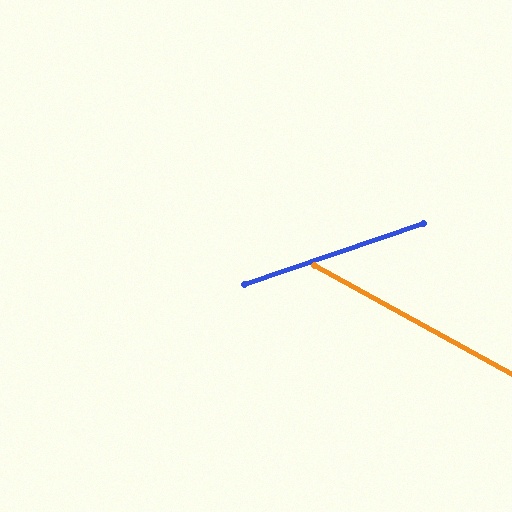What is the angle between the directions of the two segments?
Approximately 48 degrees.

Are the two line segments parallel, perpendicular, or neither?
Neither parallel nor perpendicular — they differ by about 48°.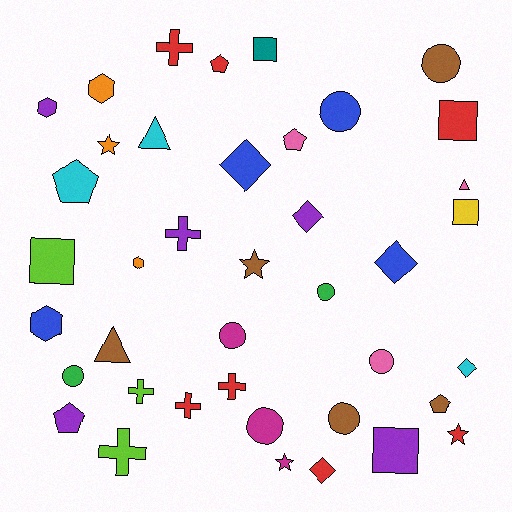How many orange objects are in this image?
There are 3 orange objects.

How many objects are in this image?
There are 40 objects.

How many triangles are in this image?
There are 3 triangles.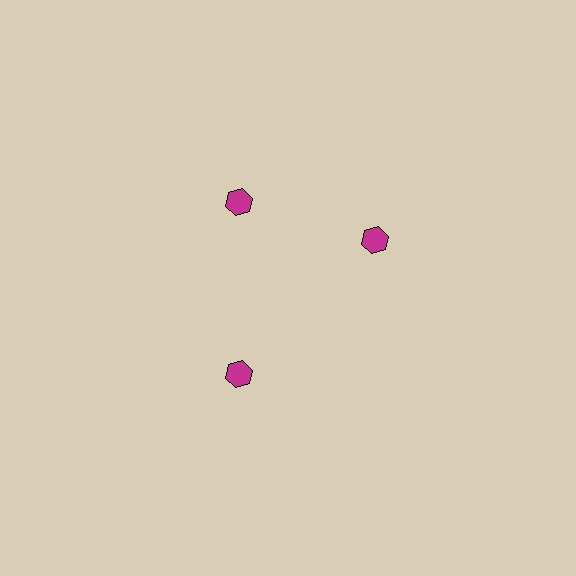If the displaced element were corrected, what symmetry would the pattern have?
It would have 3-fold rotational symmetry — the pattern would map onto itself every 120 degrees.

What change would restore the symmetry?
The symmetry would be restored by rotating it back into even spacing with its neighbors so that all 3 hexagons sit at equal angles and equal distance from the center.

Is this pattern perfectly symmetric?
No. The 3 magenta hexagons are arranged in a ring, but one element near the 3 o'clock position is rotated out of alignment along the ring, breaking the 3-fold rotational symmetry.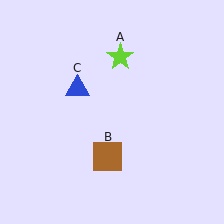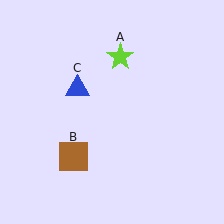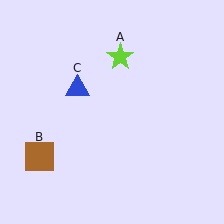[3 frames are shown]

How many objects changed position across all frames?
1 object changed position: brown square (object B).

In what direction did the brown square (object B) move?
The brown square (object B) moved left.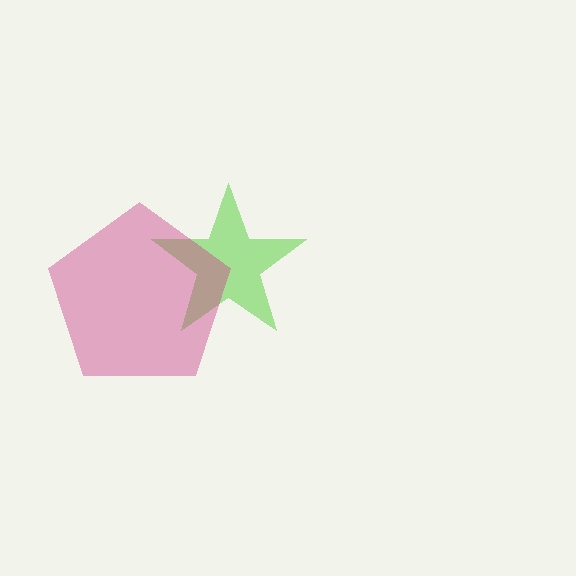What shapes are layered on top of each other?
The layered shapes are: a lime star, a magenta pentagon.